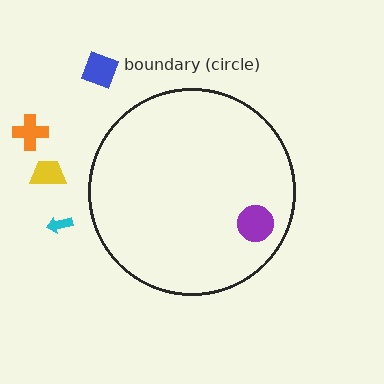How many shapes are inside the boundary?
1 inside, 4 outside.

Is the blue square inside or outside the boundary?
Outside.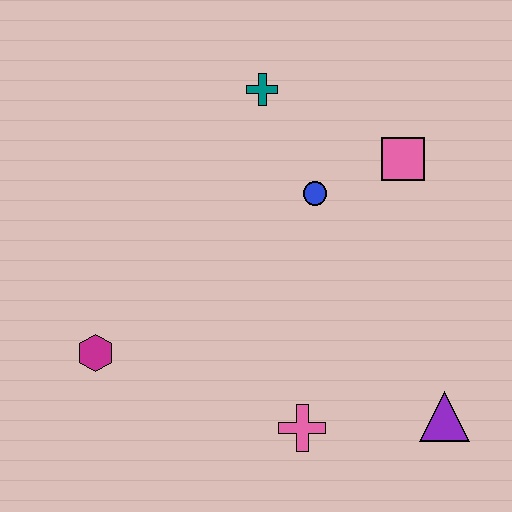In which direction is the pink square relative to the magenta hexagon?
The pink square is to the right of the magenta hexagon.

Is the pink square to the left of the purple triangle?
Yes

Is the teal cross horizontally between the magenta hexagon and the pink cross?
Yes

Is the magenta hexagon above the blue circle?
No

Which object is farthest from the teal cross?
The purple triangle is farthest from the teal cross.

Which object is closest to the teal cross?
The blue circle is closest to the teal cross.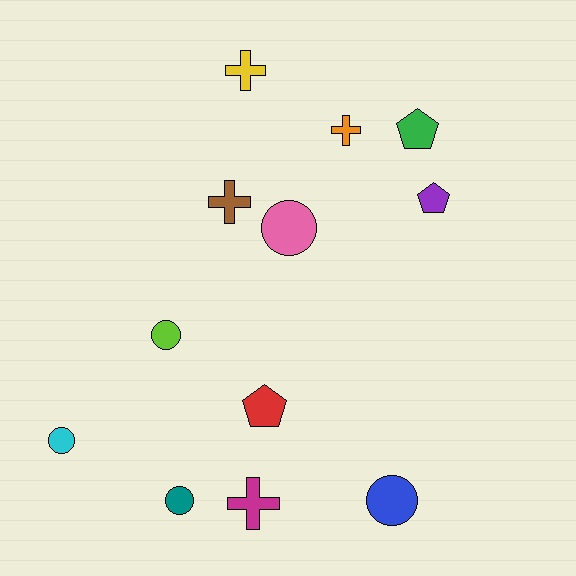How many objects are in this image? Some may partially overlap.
There are 12 objects.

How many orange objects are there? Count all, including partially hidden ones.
There is 1 orange object.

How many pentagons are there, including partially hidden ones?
There are 3 pentagons.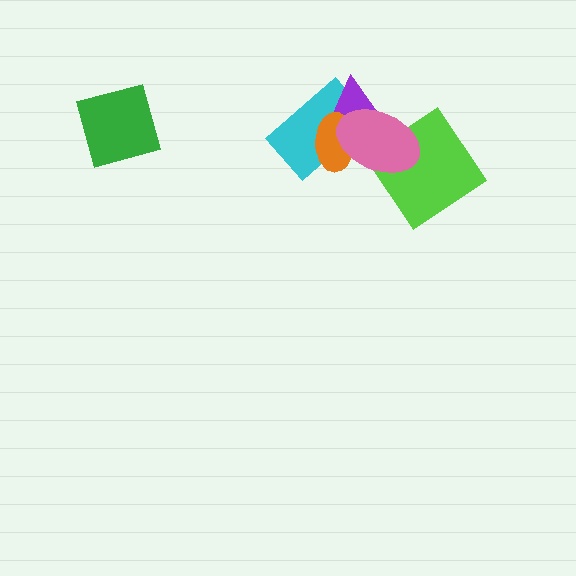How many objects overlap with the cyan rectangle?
3 objects overlap with the cyan rectangle.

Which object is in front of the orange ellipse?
The pink ellipse is in front of the orange ellipse.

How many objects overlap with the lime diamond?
1 object overlaps with the lime diamond.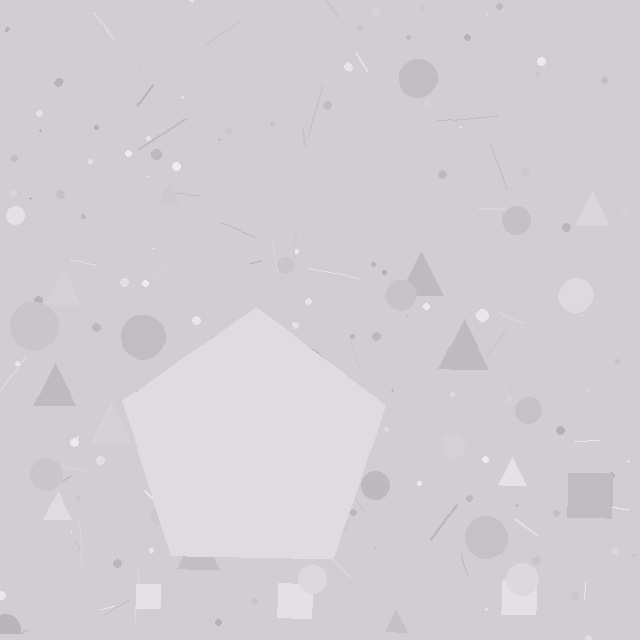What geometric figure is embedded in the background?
A pentagon is embedded in the background.